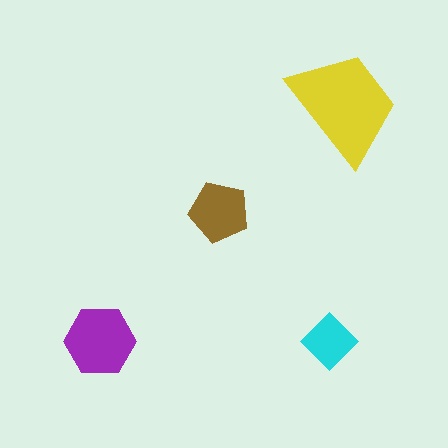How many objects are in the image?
There are 4 objects in the image.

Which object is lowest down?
The cyan diamond is bottommost.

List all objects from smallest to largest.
The cyan diamond, the brown pentagon, the purple hexagon, the yellow trapezoid.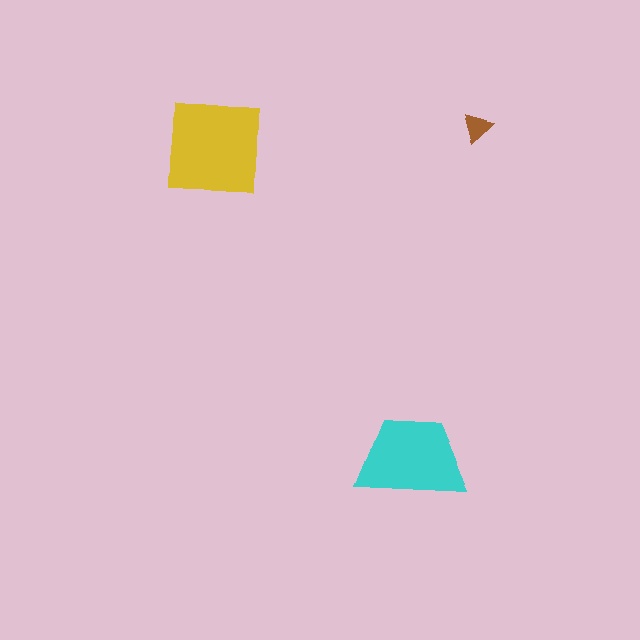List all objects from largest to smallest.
The yellow square, the cyan trapezoid, the brown triangle.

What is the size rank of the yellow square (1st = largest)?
1st.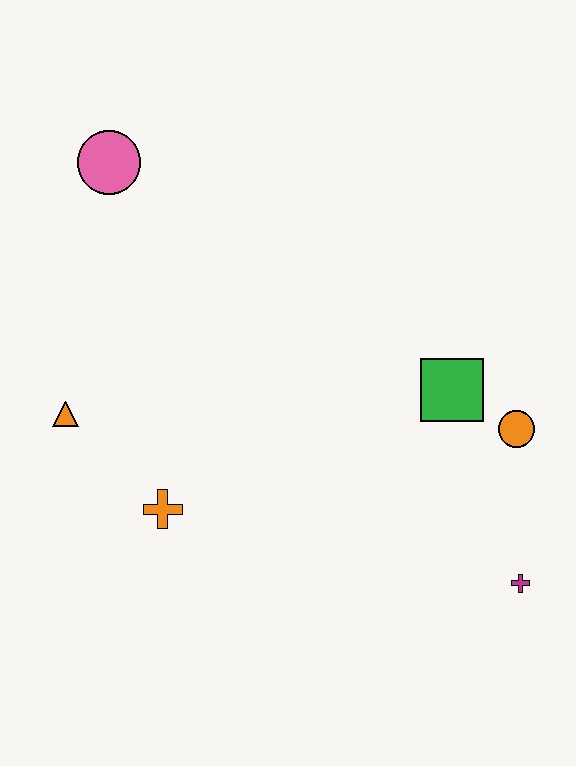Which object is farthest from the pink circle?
The magenta cross is farthest from the pink circle.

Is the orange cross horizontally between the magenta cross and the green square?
No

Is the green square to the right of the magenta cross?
No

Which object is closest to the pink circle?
The orange triangle is closest to the pink circle.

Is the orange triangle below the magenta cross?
No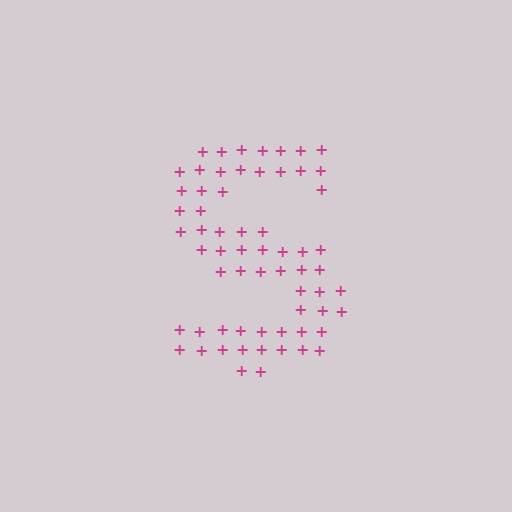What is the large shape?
The large shape is the letter S.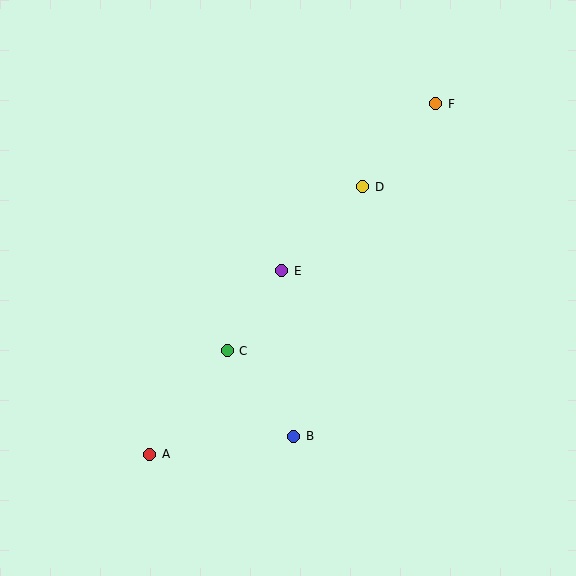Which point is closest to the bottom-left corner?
Point A is closest to the bottom-left corner.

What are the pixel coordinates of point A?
Point A is at (150, 454).